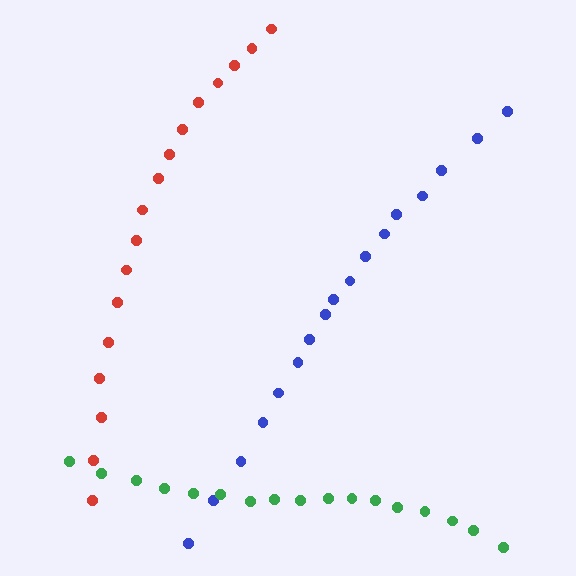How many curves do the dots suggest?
There are 3 distinct paths.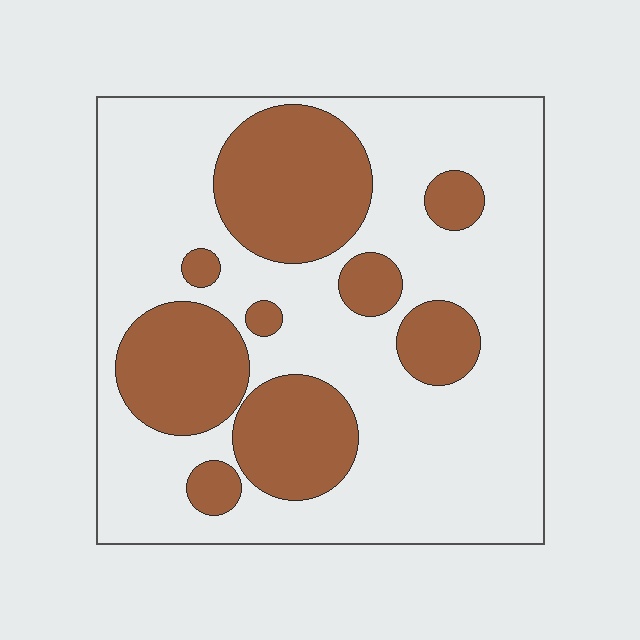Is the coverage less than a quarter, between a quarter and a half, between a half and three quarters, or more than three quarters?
Between a quarter and a half.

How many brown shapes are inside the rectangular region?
9.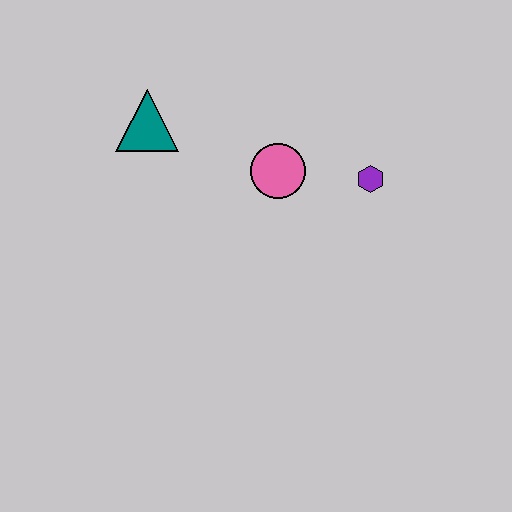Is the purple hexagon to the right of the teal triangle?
Yes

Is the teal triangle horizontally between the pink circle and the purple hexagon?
No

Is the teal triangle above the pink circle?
Yes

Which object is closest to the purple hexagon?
The pink circle is closest to the purple hexagon.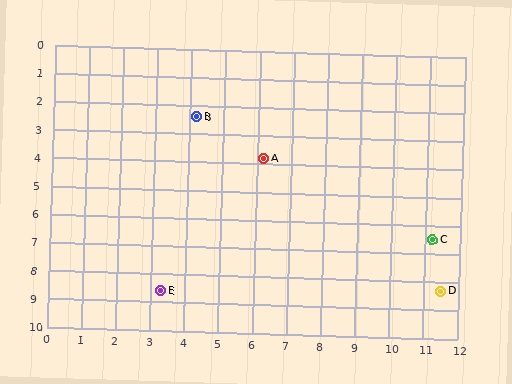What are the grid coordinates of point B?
Point B is at approximately (4.2, 2.4).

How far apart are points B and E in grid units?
Points B and E are about 6.3 grid units apart.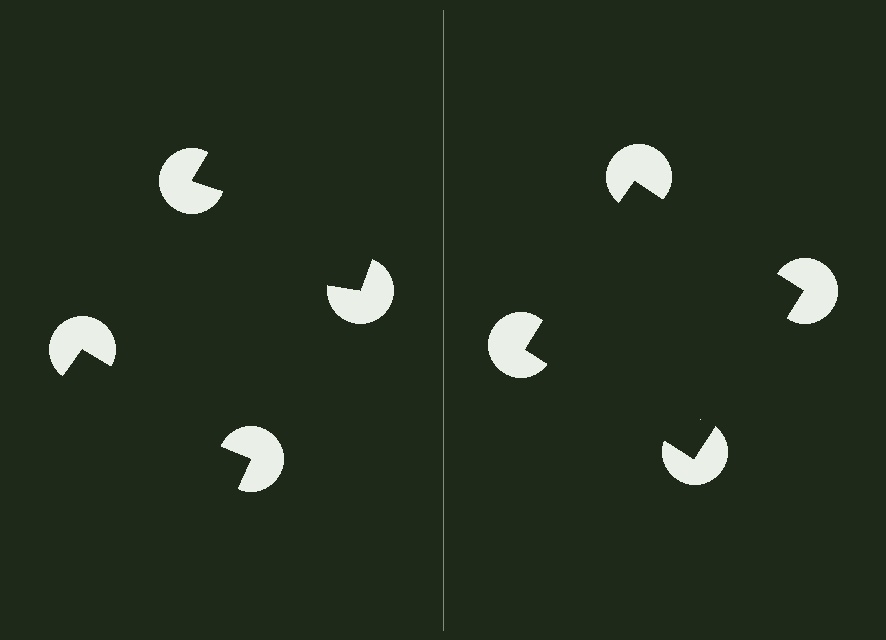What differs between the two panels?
The pac-man discs are positioned identically on both sides; only the wedge orientations differ. On the right they align to a square; on the left they are misaligned.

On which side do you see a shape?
An illusory square appears on the right side. On the left side the wedge cuts are rotated, so no coherent shape forms.